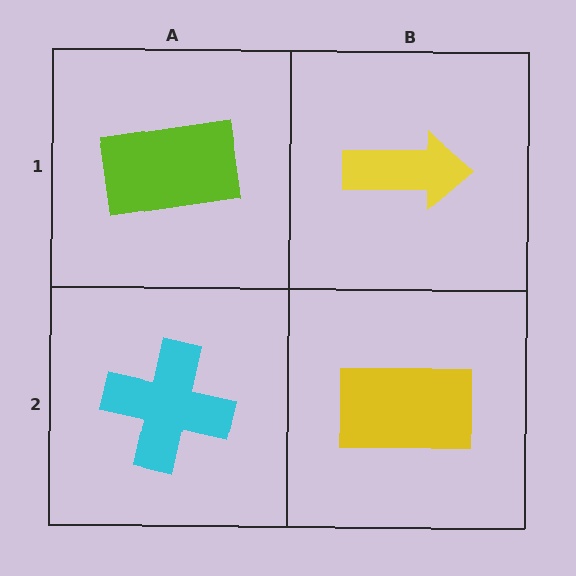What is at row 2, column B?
A yellow rectangle.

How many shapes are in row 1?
2 shapes.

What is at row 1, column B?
A yellow arrow.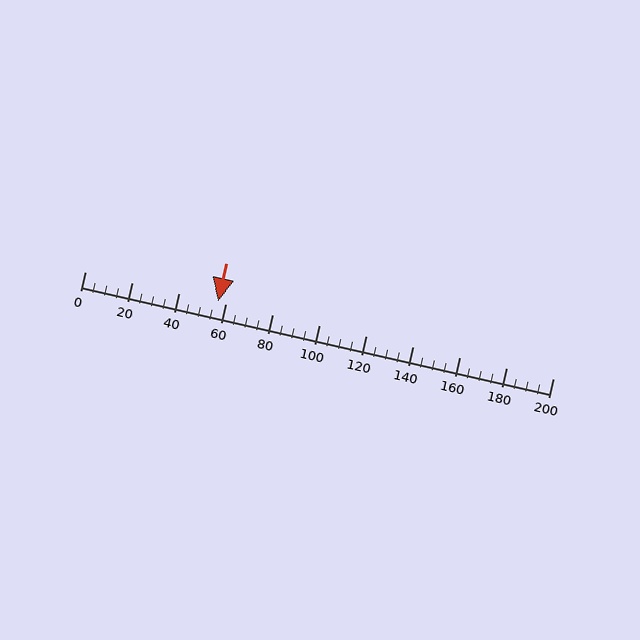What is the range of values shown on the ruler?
The ruler shows values from 0 to 200.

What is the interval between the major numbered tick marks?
The major tick marks are spaced 20 units apart.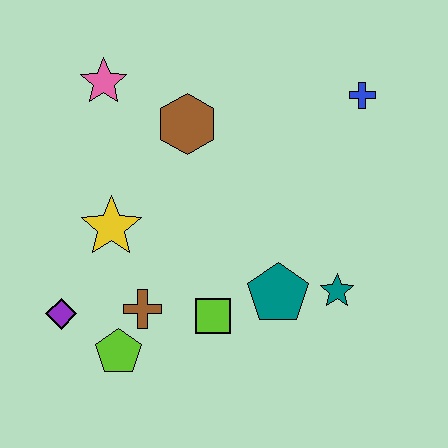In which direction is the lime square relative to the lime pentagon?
The lime square is to the right of the lime pentagon.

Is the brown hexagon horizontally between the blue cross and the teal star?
No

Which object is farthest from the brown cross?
The blue cross is farthest from the brown cross.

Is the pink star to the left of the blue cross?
Yes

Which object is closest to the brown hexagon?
The pink star is closest to the brown hexagon.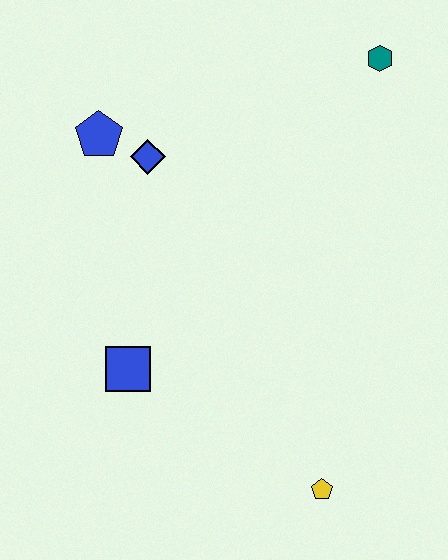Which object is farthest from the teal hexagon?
The yellow pentagon is farthest from the teal hexagon.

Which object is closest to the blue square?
The blue diamond is closest to the blue square.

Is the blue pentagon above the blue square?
Yes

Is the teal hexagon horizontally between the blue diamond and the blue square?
No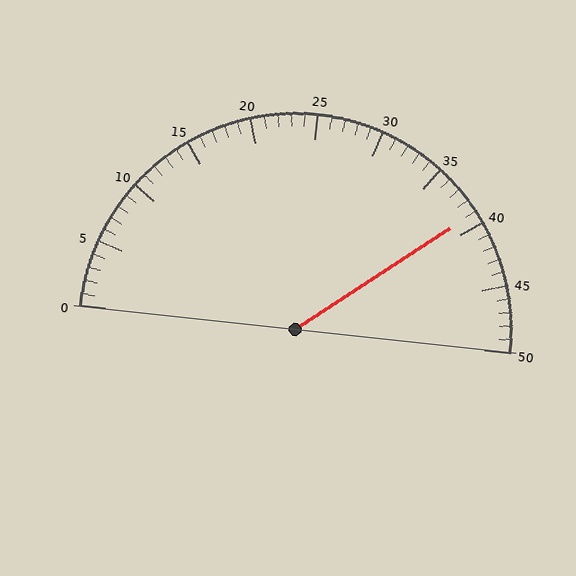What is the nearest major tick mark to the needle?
The nearest major tick mark is 40.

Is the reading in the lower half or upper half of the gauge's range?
The reading is in the upper half of the range (0 to 50).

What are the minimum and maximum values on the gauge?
The gauge ranges from 0 to 50.